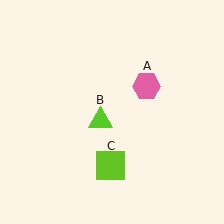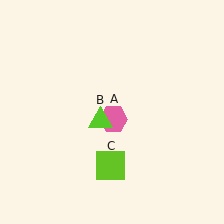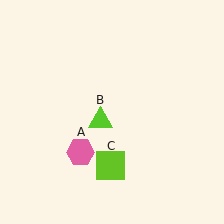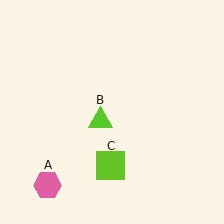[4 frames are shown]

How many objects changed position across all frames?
1 object changed position: pink hexagon (object A).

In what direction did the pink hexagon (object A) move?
The pink hexagon (object A) moved down and to the left.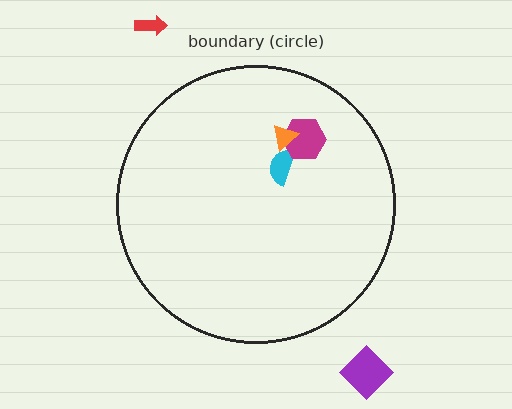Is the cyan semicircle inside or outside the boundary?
Inside.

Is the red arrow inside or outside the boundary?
Outside.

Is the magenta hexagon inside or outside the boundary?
Inside.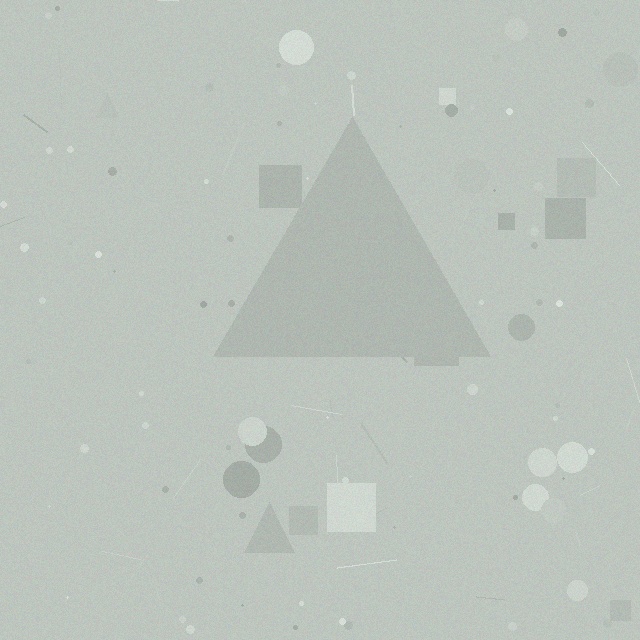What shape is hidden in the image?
A triangle is hidden in the image.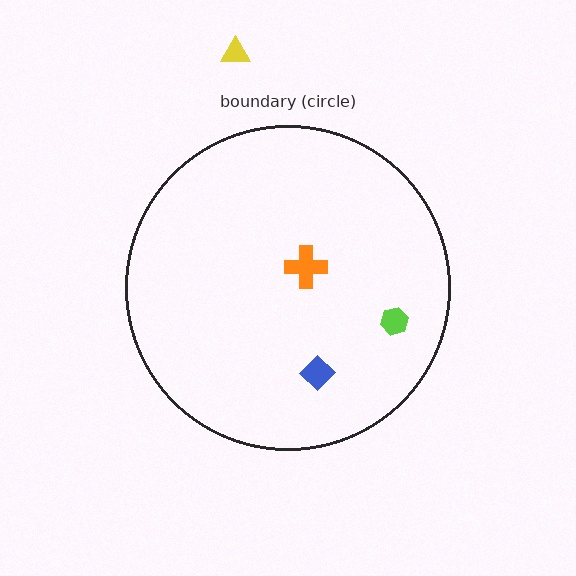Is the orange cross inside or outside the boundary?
Inside.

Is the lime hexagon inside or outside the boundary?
Inside.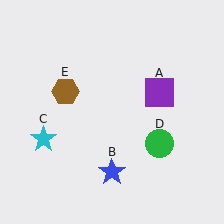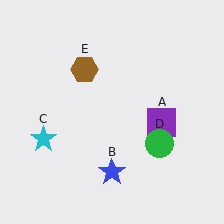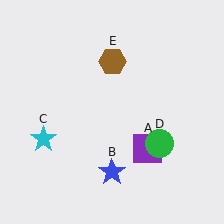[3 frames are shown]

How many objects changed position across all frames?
2 objects changed position: purple square (object A), brown hexagon (object E).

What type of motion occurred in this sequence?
The purple square (object A), brown hexagon (object E) rotated clockwise around the center of the scene.